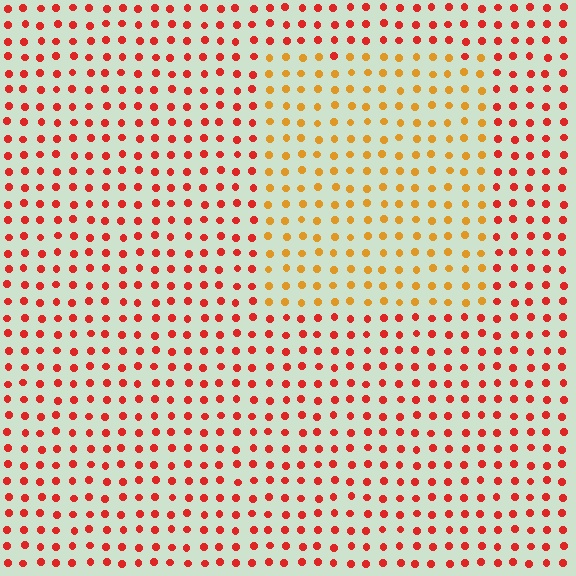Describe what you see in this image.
The image is filled with small red elements in a uniform arrangement. A rectangle-shaped region is visible where the elements are tinted to a slightly different hue, forming a subtle color boundary.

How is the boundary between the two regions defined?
The boundary is defined purely by a slight shift in hue (about 37 degrees). Spacing, size, and orientation are identical on both sides.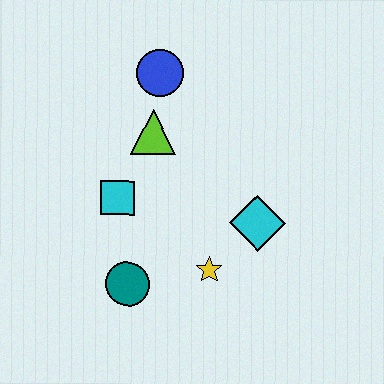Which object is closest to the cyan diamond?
The yellow star is closest to the cyan diamond.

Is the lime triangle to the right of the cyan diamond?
No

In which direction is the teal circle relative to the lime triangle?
The teal circle is below the lime triangle.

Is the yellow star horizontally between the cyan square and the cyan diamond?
Yes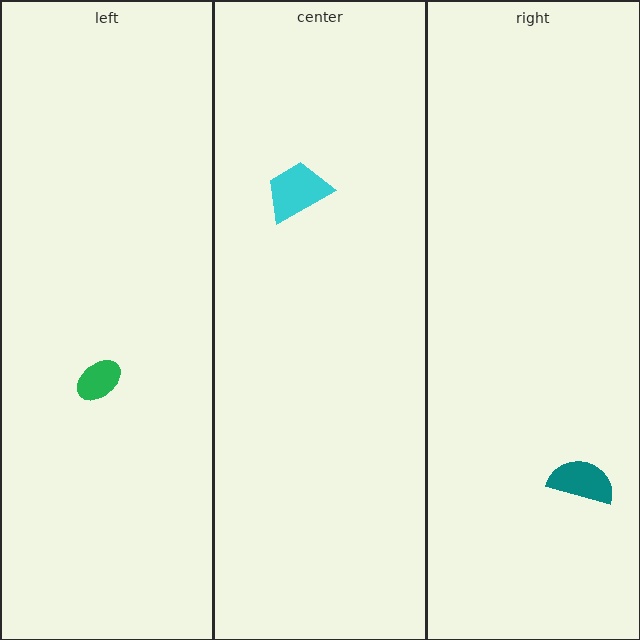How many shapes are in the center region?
1.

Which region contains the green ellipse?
The left region.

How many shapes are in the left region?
1.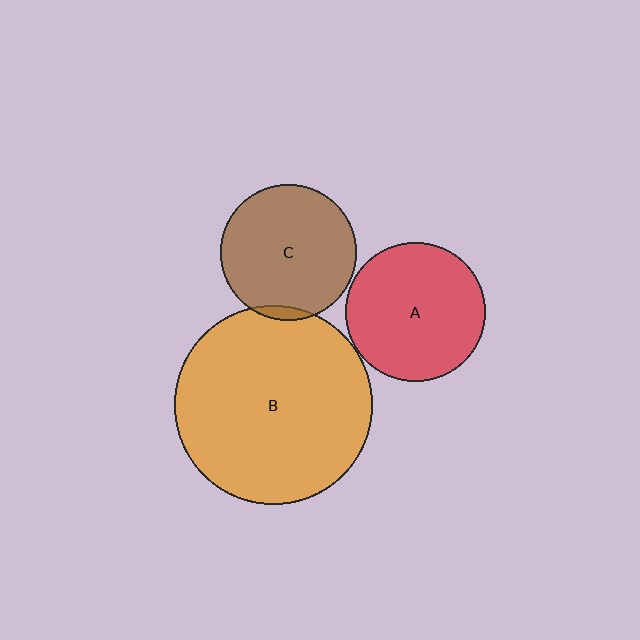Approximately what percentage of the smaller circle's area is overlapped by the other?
Approximately 5%.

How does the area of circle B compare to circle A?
Approximately 2.0 times.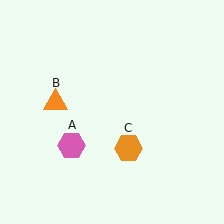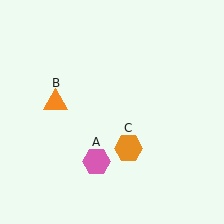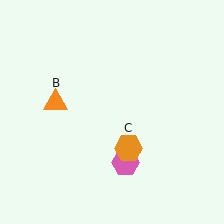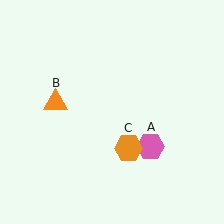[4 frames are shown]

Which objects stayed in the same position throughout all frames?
Orange triangle (object B) and orange hexagon (object C) remained stationary.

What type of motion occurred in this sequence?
The pink hexagon (object A) rotated counterclockwise around the center of the scene.